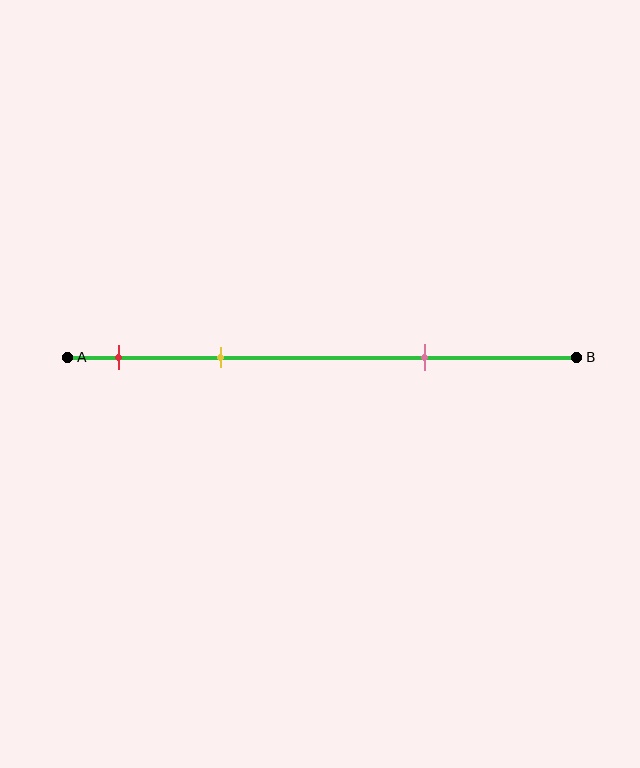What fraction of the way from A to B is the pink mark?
The pink mark is approximately 70% (0.7) of the way from A to B.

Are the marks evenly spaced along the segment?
No, the marks are not evenly spaced.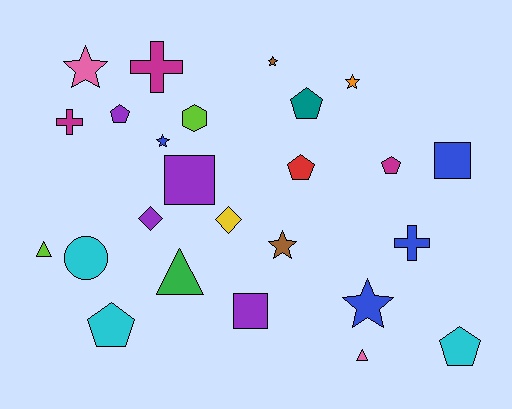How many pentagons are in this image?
There are 6 pentagons.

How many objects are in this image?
There are 25 objects.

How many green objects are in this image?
There is 1 green object.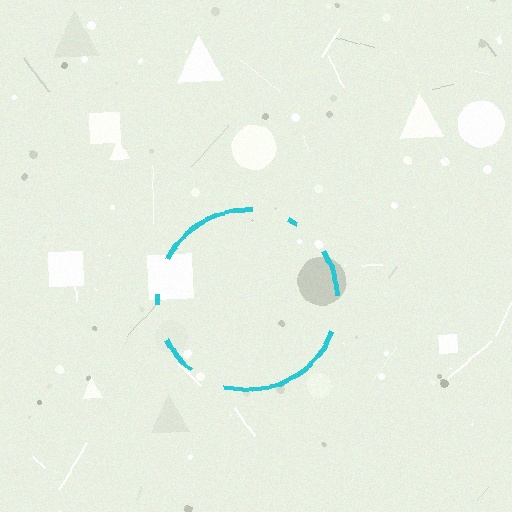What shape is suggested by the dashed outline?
The dashed outline suggests a circle.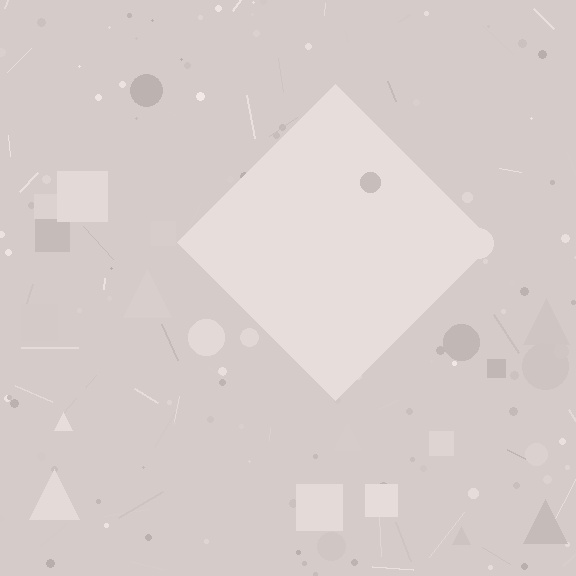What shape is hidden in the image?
A diamond is hidden in the image.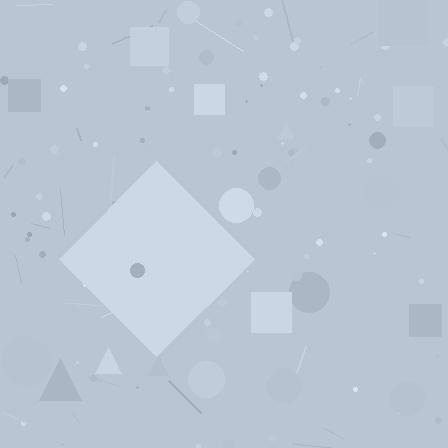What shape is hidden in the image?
A diamond is hidden in the image.